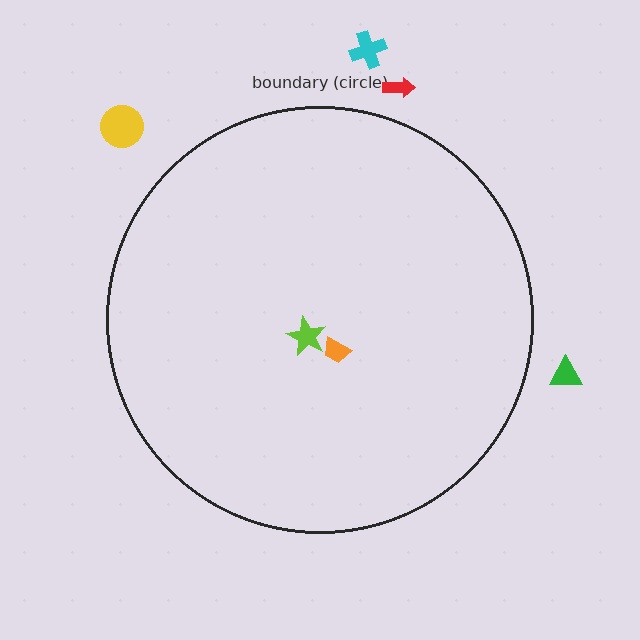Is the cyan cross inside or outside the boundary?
Outside.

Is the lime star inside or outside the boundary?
Inside.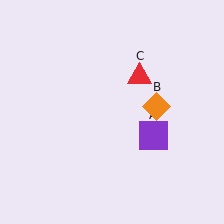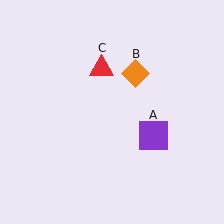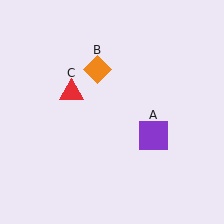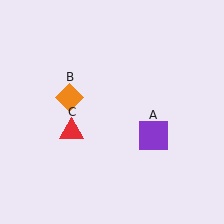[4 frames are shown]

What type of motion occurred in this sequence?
The orange diamond (object B), red triangle (object C) rotated counterclockwise around the center of the scene.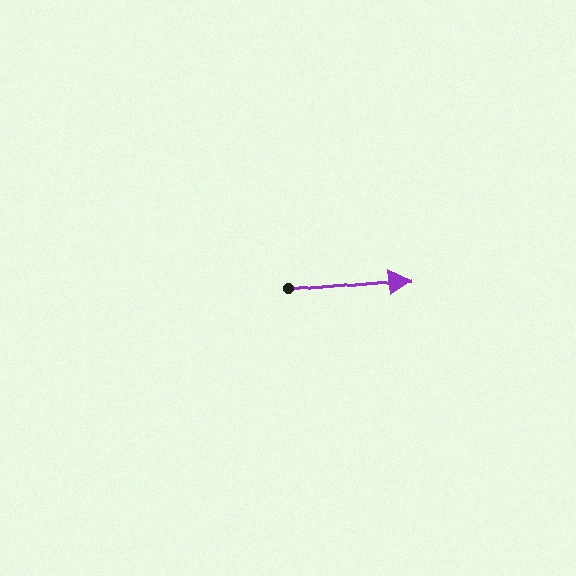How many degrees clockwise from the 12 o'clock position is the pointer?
Approximately 85 degrees.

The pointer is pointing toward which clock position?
Roughly 3 o'clock.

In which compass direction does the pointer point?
East.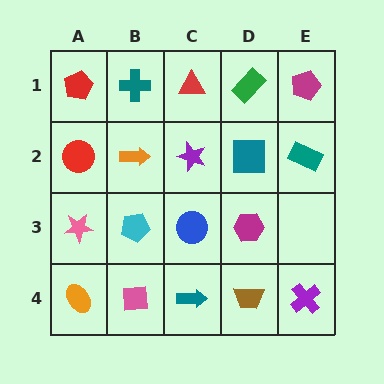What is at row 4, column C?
A teal arrow.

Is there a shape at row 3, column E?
No, that cell is empty.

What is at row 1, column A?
A red pentagon.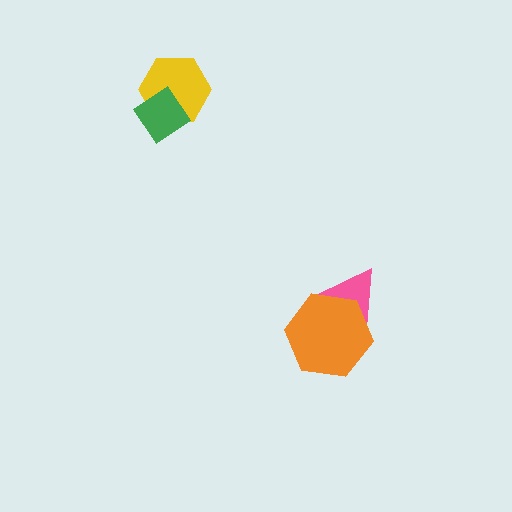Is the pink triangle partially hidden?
Yes, it is partially covered by another shape.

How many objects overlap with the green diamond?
1 object overlaps with the green diamond.